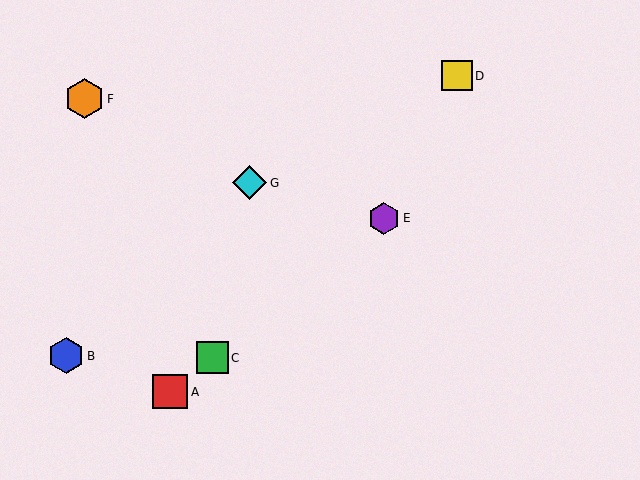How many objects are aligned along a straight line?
3 objects (A, C, E) are aligned along a straight line.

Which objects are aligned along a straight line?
Objects A, C, E are aligned along a straight line.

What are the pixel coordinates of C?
Object C is at (212, 358).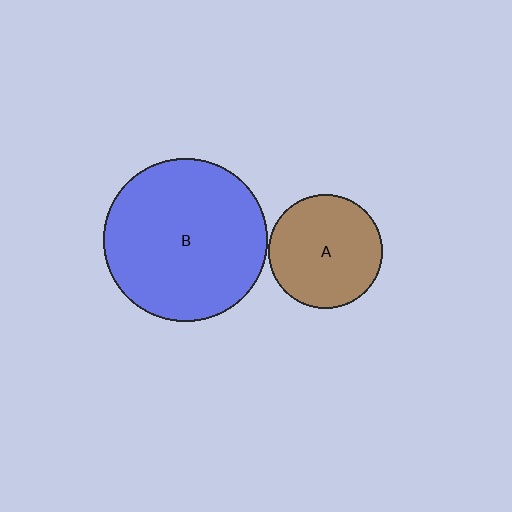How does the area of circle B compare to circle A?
Approximately 2.1 times.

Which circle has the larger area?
Circle B (blue).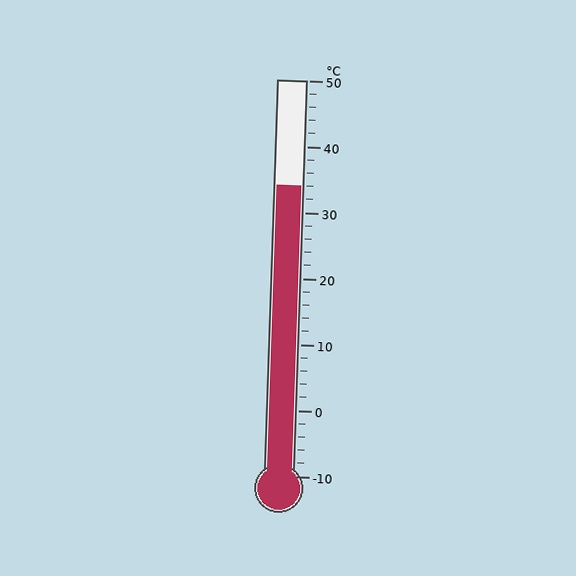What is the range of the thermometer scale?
The thermometer scale ranges from -10°C to 50°C.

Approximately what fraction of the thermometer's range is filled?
The thermometer is filled to approximately 75% of its range.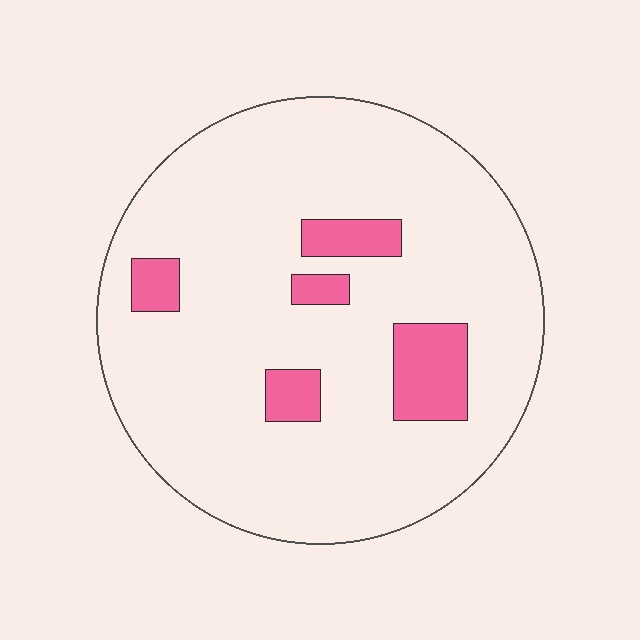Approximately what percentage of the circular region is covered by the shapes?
Approximately 10%.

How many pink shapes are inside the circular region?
5.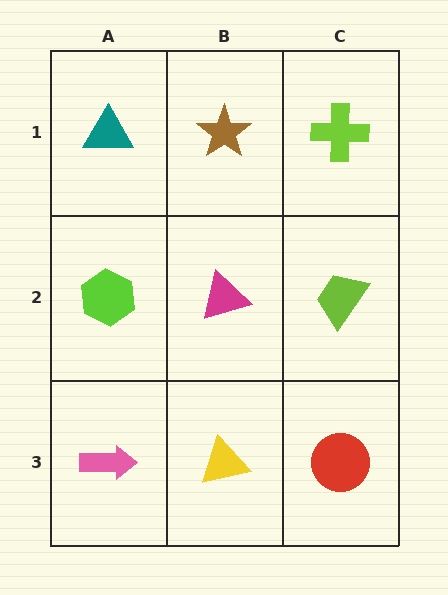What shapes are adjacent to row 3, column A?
A lime hexagon (row 2, column A), a yellow triangle (row 3, column B).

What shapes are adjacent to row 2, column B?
A brown star (row 1, column B), a yellow triangle (row 3, column B), a lime hexagon (row 2, column A), a lime trapezoid (row 2, column C).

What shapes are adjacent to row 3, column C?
A lime trapezoid (row 2, column C), a yellow triangle (row 3, column B).